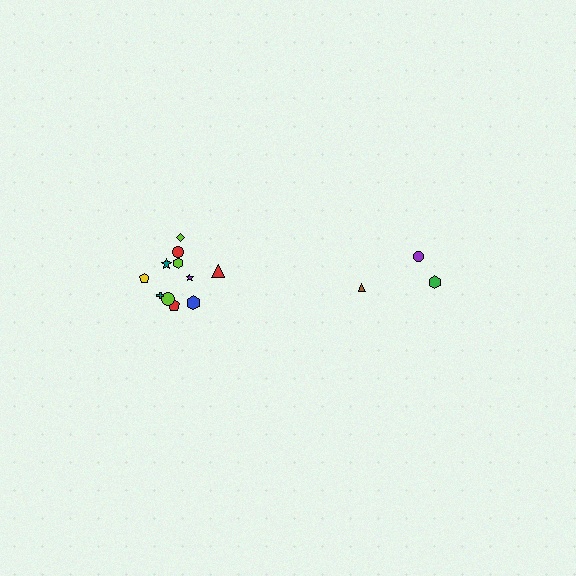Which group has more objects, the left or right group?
The left group.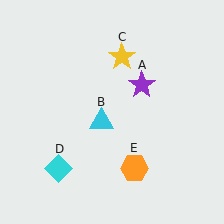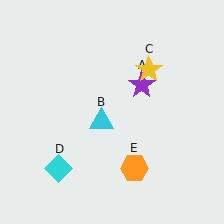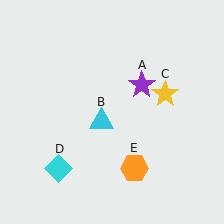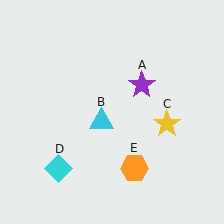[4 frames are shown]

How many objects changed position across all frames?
1 object changed position: yellow star (object C).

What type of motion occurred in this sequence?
The yellow star (object C) rotated clockwise around the center of the scene.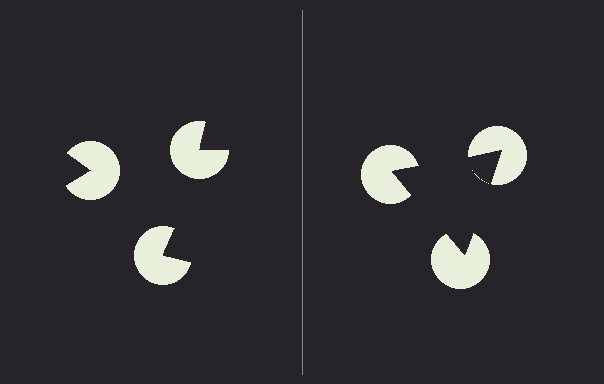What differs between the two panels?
The pac-man discs are positioned identically on both sides; only the wedge orientations differ. On the right they align to a triangle; on the left they are misaligned.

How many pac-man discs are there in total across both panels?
6 — 3 on each side.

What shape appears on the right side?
An illusory triangle.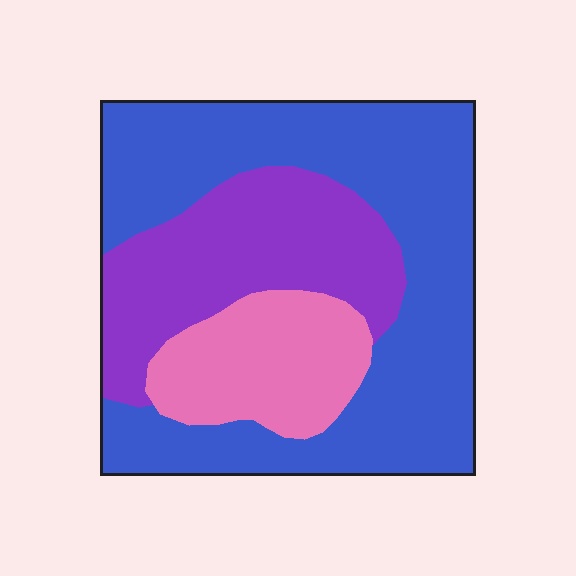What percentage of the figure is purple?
Purple takes up between a sixth and a third of the figure.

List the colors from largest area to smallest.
From largest to smallest: blue, purple, pink.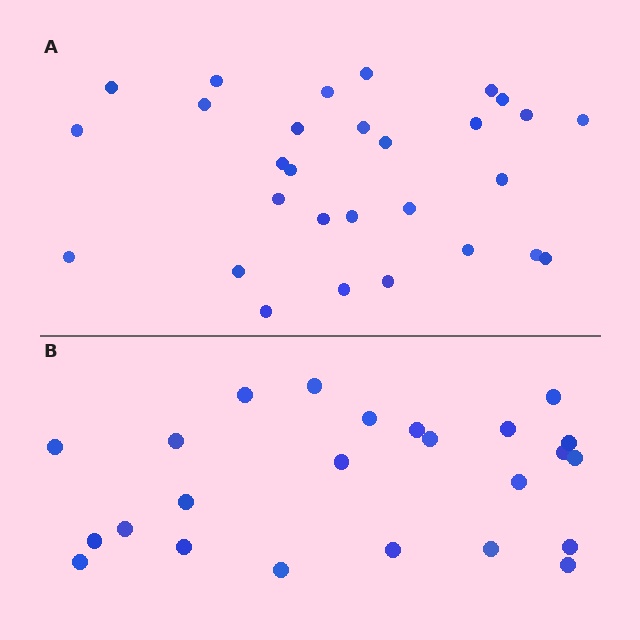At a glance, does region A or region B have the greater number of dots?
Region A (the top region) has more dots.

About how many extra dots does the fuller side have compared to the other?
Region A has about 5 more dots than region B.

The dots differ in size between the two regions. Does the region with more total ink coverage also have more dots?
No. Region B has more total ink coverage because its dots are larger, but region A actually contains more individual dots. Total area can be misleading — the number of items is what matters here.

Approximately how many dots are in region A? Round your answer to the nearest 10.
About 30 dots. (The exact count is 29, which rounds to 30.)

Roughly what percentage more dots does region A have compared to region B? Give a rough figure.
About 20% more.